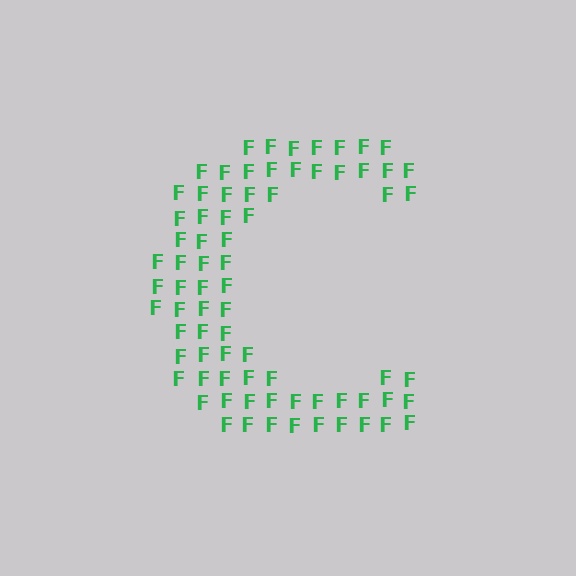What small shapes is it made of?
It is made of small letter F's.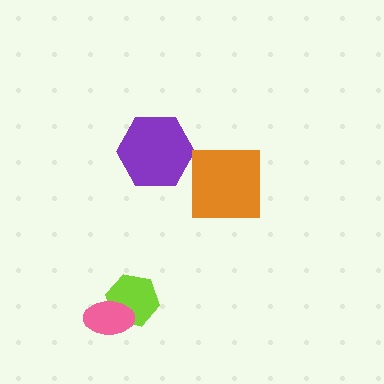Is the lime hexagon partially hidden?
Yes, it is partially covered by another shape.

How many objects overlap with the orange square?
0 objects overlap with the orange square.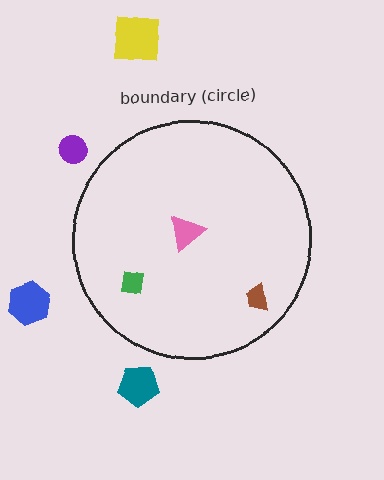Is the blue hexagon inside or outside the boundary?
Outside.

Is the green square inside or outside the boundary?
Inside.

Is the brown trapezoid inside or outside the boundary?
Inside.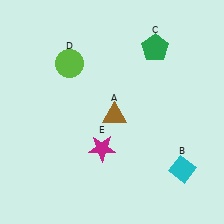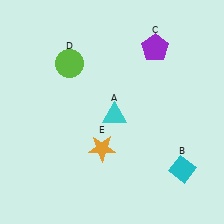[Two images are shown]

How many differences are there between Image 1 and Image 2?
There are 3 differences between the two images.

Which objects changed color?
A changed from brown to cyan. C changed from green to purple. E changed from magenta to orange.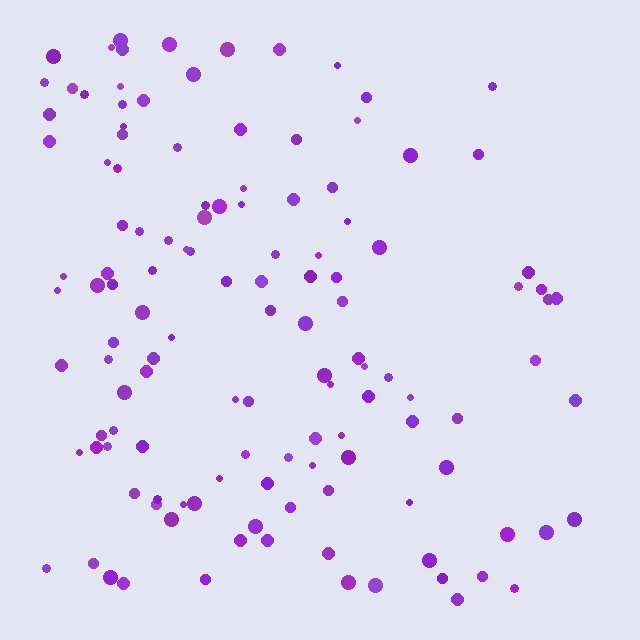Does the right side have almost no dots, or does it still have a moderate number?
Still a moderate number, just noticeably fewer than the left.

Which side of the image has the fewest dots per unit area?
The right.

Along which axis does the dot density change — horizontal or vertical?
Horizontal.